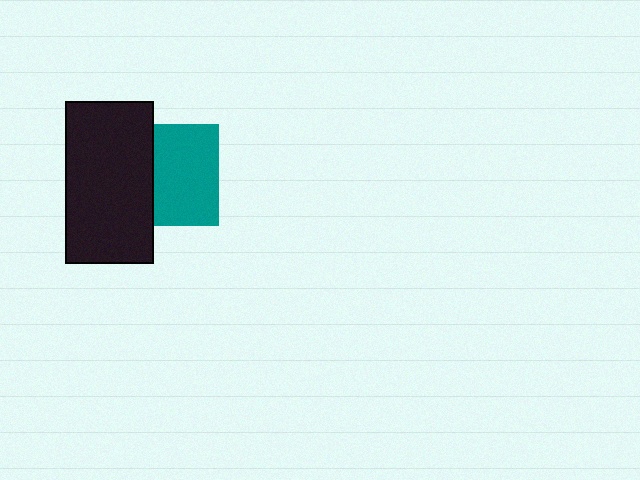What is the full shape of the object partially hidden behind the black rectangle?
The partially hidden object is a teal square.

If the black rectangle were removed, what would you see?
You would see the complete teal square.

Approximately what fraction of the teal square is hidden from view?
Roughly 35% of the teal square is hidden behind the black rectangle.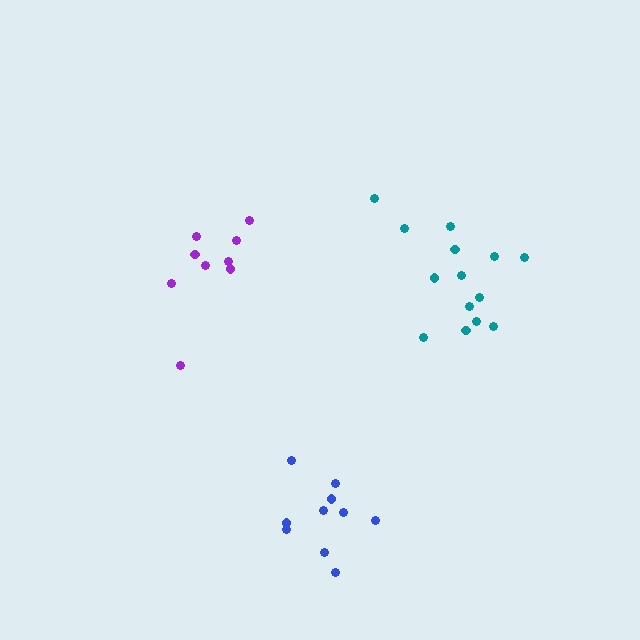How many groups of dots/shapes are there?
There are 3 groups.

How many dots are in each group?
Group 1: 9 dots, Group 2: 14 dots, Group 3: 10 dots (33 total).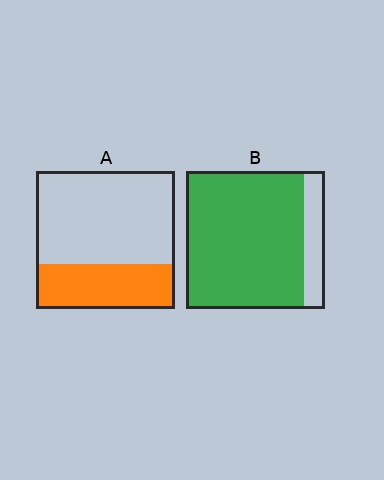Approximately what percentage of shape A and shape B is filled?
A is approximately 35% and B is approximately 85%.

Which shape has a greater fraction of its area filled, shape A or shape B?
Shape B.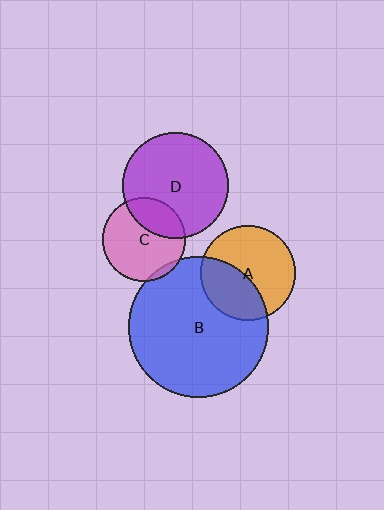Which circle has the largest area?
Circle B (blue).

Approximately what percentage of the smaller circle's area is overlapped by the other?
Approximately 30%.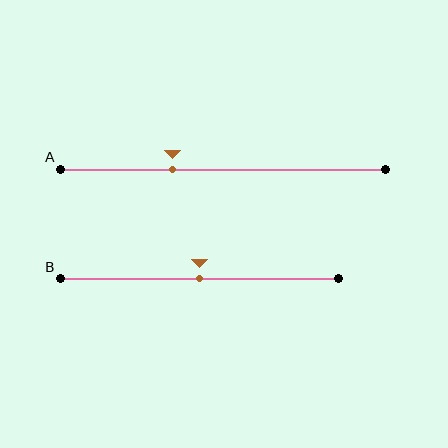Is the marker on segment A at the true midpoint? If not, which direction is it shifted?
No, the marker on segment A is shifted to the left by about 15% of the segment length.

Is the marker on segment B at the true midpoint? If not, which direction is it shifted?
Yes, the marker on segment B is at the true midpoint.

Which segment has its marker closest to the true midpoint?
Segment B has its marker closest to the true midpoint.